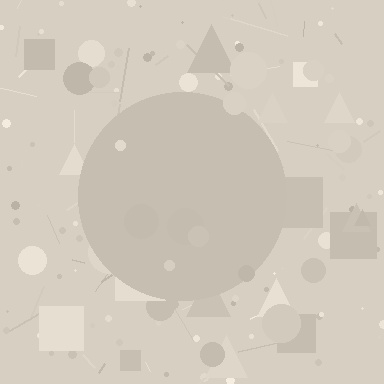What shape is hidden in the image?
A circle is hidden in the image.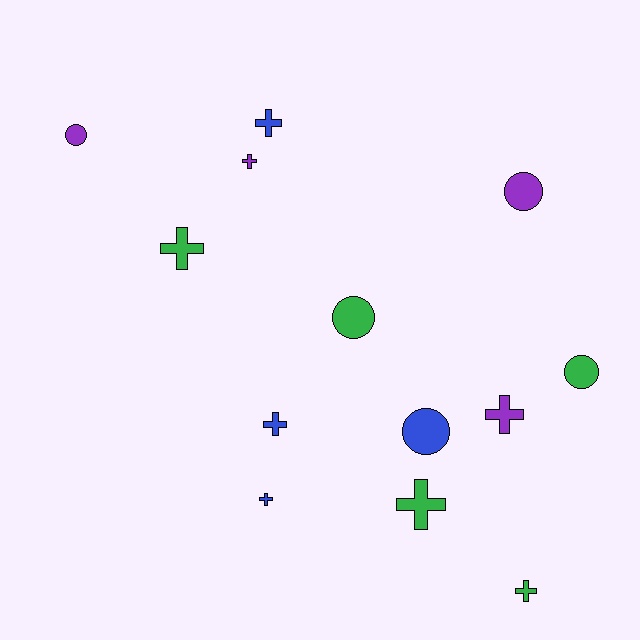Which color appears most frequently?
Green, with 5 objects.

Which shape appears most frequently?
Cross, with 8 objects.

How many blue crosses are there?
There are 3 blue crosses.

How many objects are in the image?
There are 13 objects.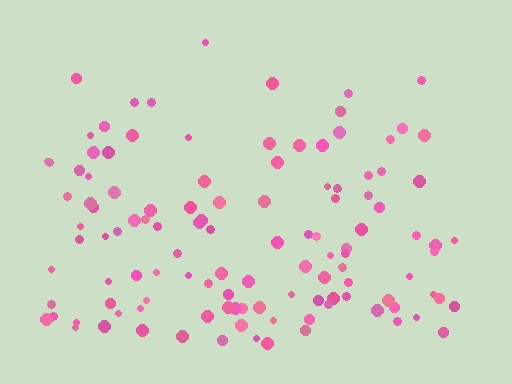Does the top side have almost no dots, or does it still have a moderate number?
Still a moderate number, just noticeably fewer than the bottom.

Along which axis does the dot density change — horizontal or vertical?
Vertical.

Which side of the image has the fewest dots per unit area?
The top.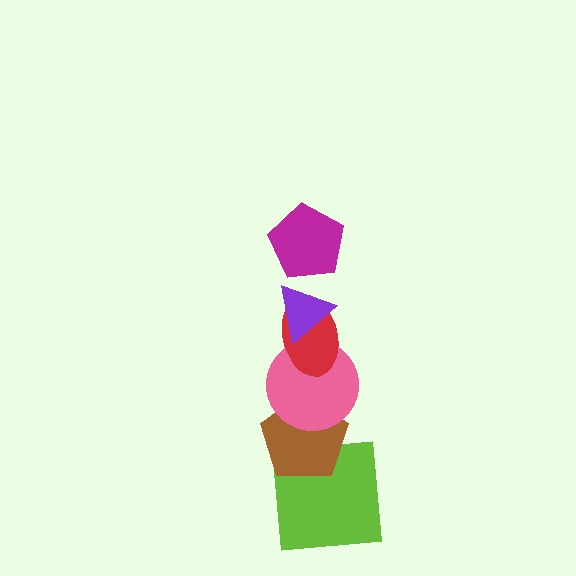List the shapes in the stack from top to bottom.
From top to bottom: the magenta pentagon, the purple triangle, the red ellipse, the pink circle, the brown pentagon, the lime square.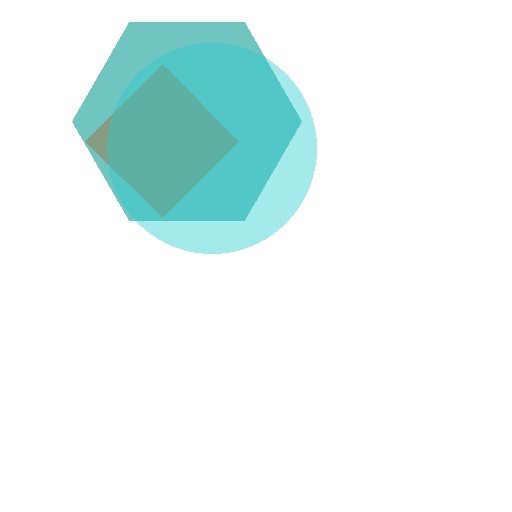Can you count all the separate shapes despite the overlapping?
Yes, there are 3 separate shapes.